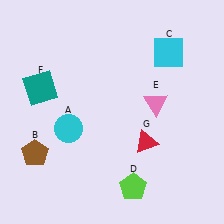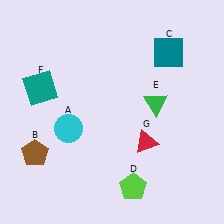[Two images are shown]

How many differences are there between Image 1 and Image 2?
There are 2 differences between the two images.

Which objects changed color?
C changed from cyan to teal. E changed from pink to green.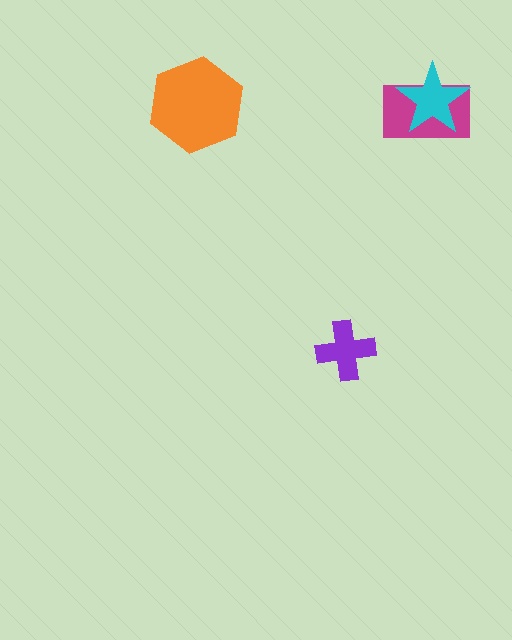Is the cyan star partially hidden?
No, no other shape covers it.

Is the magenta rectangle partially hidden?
Yes, it is partially covered by another shape.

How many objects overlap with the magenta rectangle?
1 object overlaps with the magenta rectangle.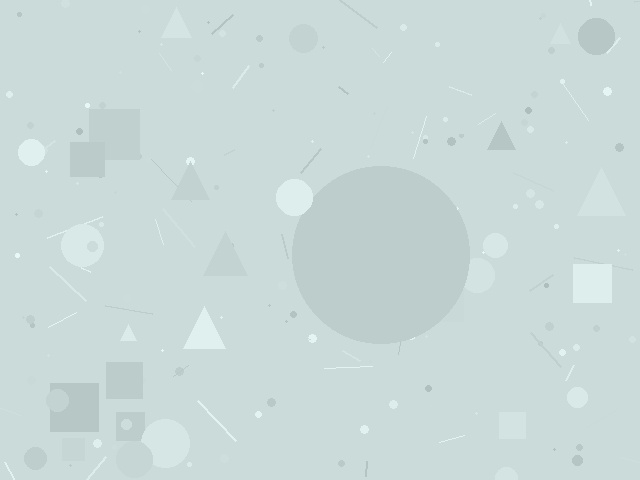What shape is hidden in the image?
A circle is hidden in the image.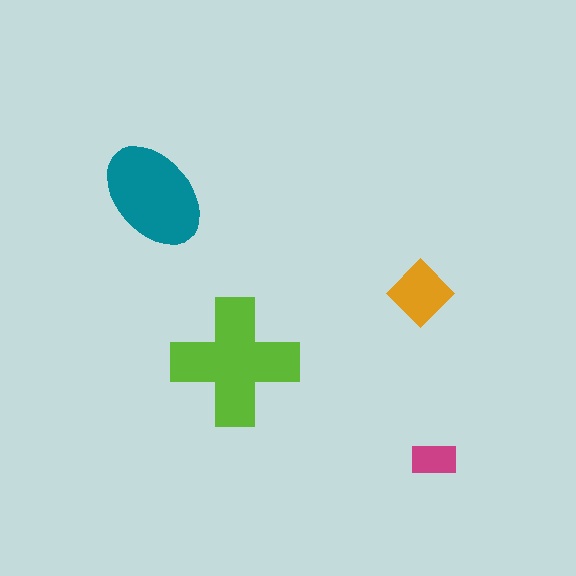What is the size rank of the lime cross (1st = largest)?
1st.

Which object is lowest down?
The magenta rectangle is bottommost.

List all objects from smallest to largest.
The magenta rectangle, the orange diamond, the teal ellipse, the lime cross.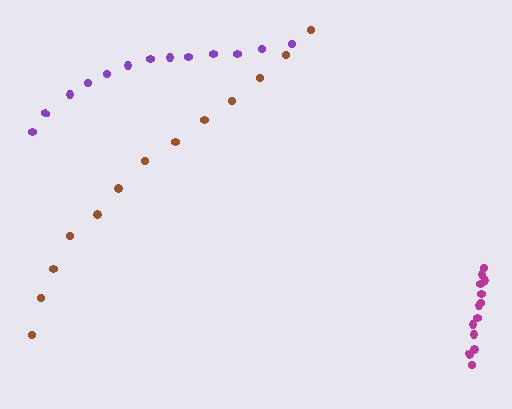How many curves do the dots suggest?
There are 3 distinct paths.